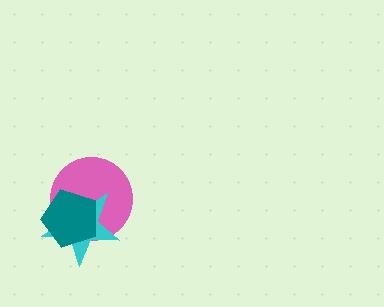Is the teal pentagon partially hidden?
No, no other shape covers it.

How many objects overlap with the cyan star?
2 objects overlap with the cyan star.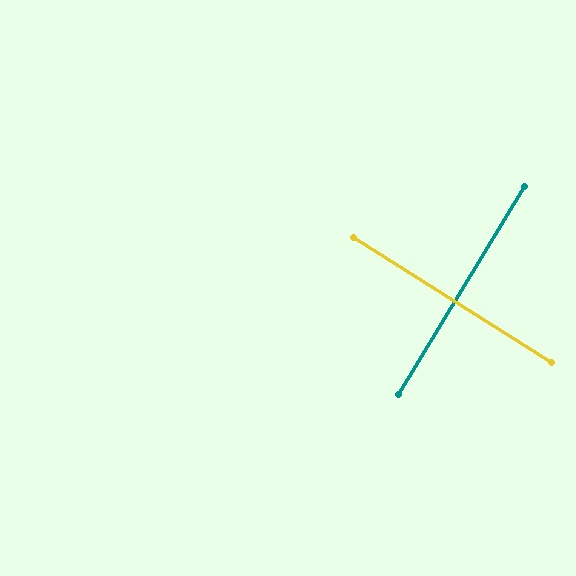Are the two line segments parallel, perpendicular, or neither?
Perpendicular — they meet at approximately 89°.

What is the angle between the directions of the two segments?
Approximately 89 degrees.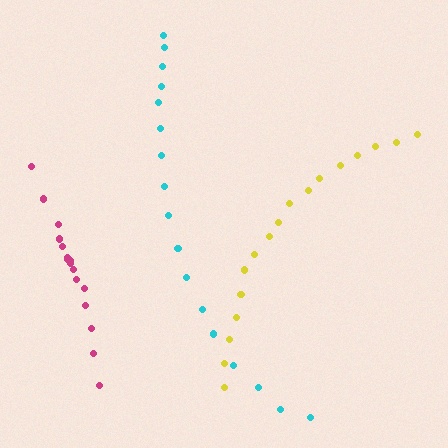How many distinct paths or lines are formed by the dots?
There are 3 distinct paths.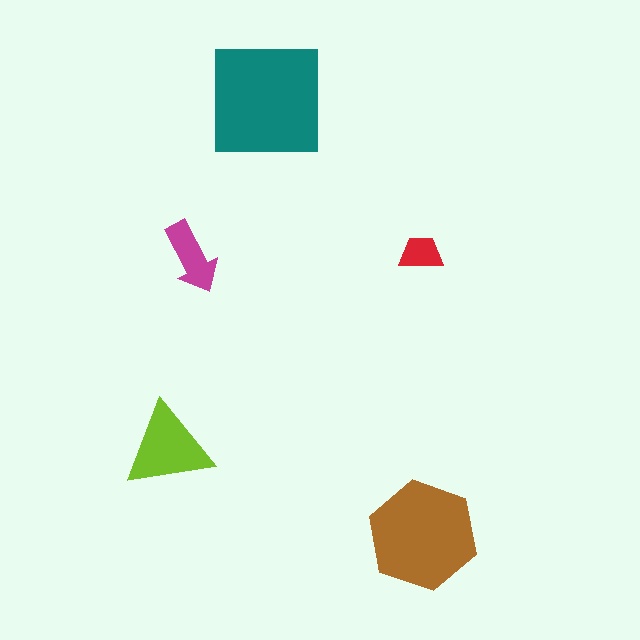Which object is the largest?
The teal square.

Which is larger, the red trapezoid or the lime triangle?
The lime triangle.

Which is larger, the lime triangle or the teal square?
The teal square.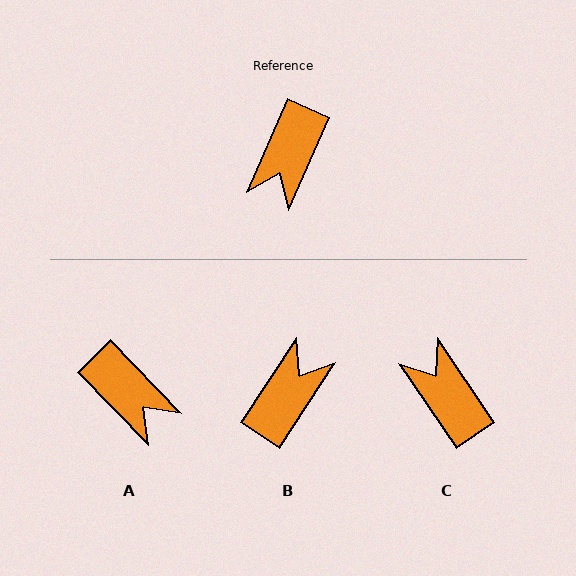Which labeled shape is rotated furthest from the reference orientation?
B, about 171 degrees away.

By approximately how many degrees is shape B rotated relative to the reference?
Approximately 171 degrees counter-clockwise.